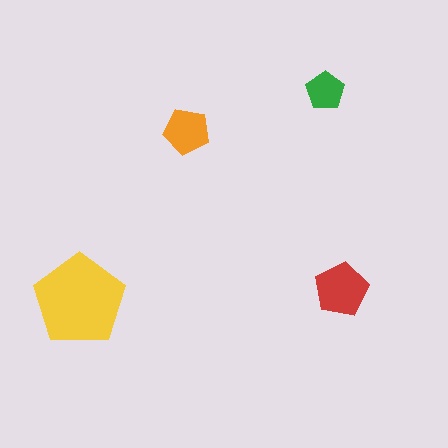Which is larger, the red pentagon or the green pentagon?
The red one.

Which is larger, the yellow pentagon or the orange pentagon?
The yellow one.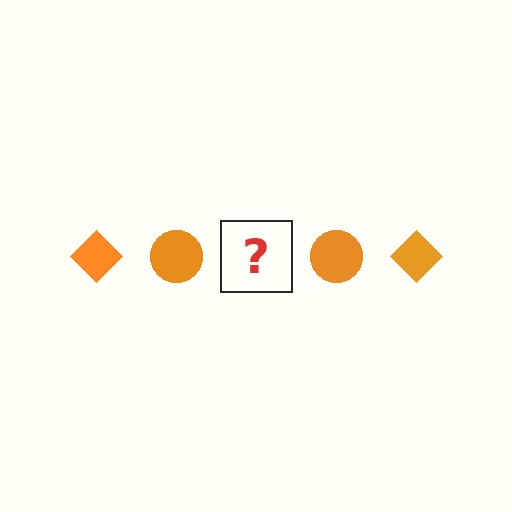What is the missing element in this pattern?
The missing element is an orange diamond.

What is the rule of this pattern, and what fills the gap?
The rule is that the pattern cycles through diamond, circle shapes in orange. The gap should be filled with an orange diamond.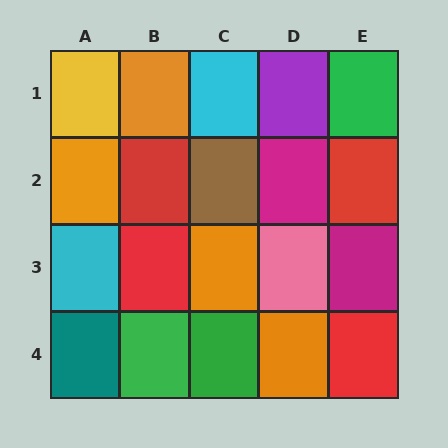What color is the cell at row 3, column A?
Cyan.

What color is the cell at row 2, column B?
Red.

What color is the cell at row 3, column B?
Red.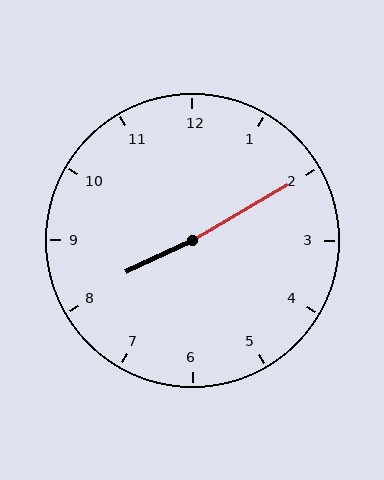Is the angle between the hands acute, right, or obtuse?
It is obtuse.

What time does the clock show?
8:10.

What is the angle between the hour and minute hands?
Approximately 175 degrees.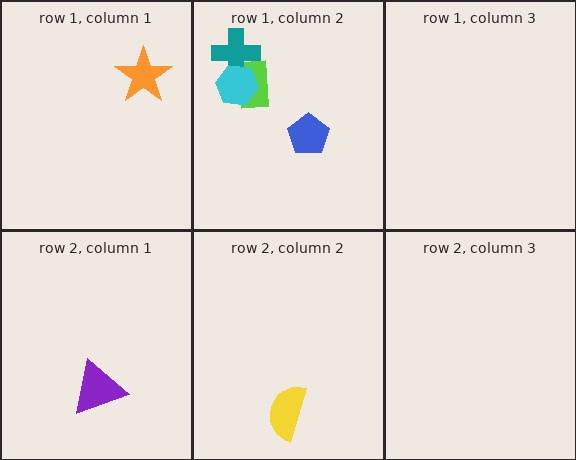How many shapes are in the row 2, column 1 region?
1.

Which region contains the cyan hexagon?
The row 1, column 2 region.